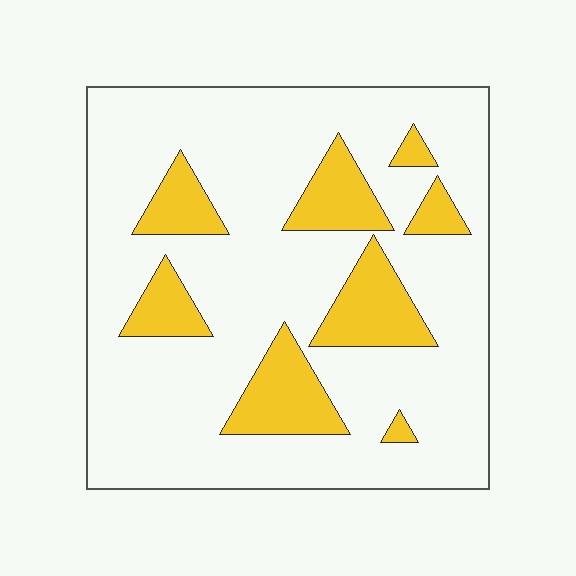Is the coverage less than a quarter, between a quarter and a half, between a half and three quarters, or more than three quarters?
Less than a quarter.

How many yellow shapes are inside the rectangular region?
8.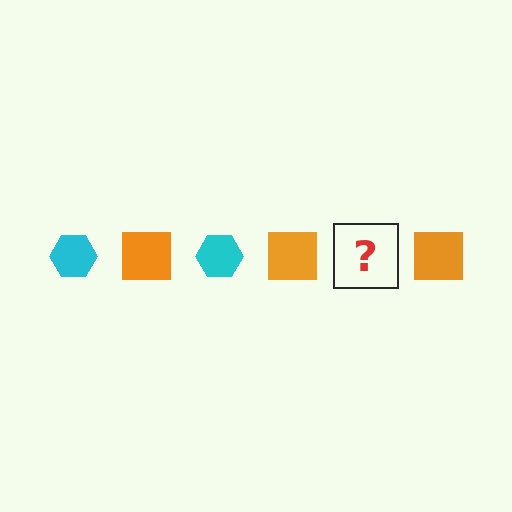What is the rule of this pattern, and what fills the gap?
The rule is that the pattern alternates between cyan hexagon and orange square. The gap should be filled with a cyan hexagon.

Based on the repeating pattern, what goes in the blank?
The blank should be a cyan hexagon.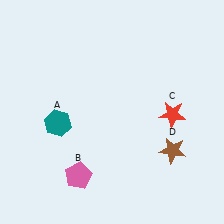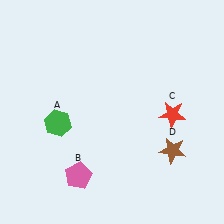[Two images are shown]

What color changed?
The hexagon (A) changed from teal in Image 1 to green in Image 2.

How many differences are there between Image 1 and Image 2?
There is 1 difference between the two images.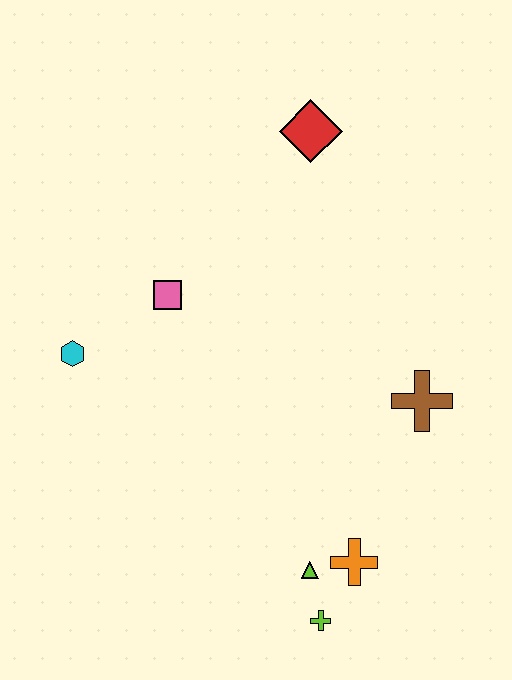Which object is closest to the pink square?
The cyan hexagon is closest to the pink square.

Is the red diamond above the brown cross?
Yes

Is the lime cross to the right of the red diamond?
Yes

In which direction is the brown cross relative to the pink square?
The brown cross is to the right of the pink square.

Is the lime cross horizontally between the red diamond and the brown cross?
Yes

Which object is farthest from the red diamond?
The lime cross is farthest from the red diamond.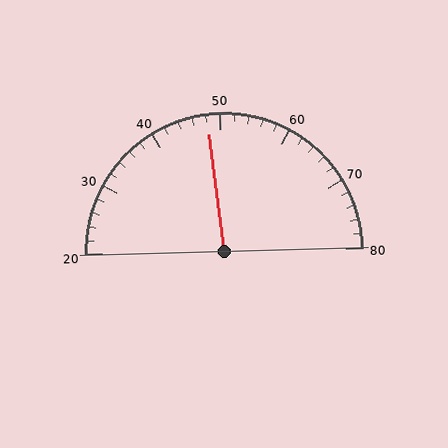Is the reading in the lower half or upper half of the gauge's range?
The reading is in the lower half of the range (20 to 80).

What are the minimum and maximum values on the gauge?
The gauge ranges from 20 to 80.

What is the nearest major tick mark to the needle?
The nearest major tick mark is 50.